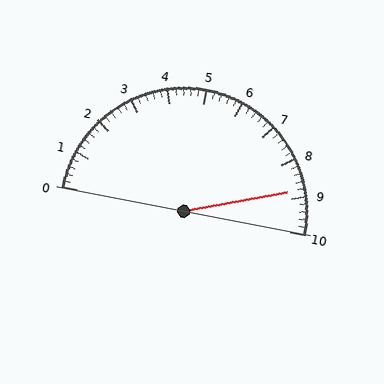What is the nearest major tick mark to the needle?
The nearest major tick mark is 9.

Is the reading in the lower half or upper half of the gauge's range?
The reading is in the upper half of the range (0 to 10).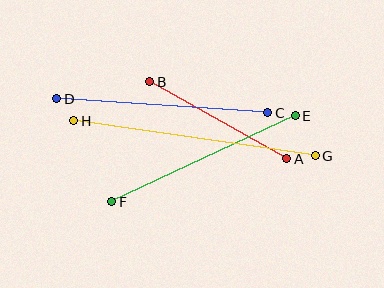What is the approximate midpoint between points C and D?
The midpoint is at approximately (162, 106) pixels.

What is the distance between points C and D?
The distance is approximately 212 pixels.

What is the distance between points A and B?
The distance is approximately 157 pixels.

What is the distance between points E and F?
The distance is approximately 203 pixels.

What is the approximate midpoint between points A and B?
The midpoint is at approximately (218, 120) pixels.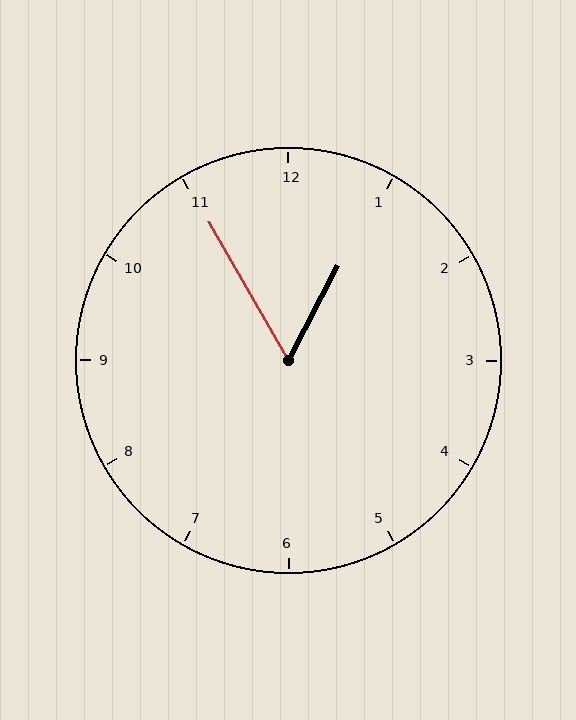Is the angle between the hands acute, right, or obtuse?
It is acute.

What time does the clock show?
12:55.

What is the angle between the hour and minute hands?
Approximately 58 degrees.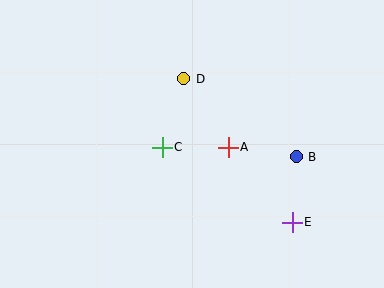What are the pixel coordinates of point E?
Point E is at (292, 222).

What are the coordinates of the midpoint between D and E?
The midpoint between D and E is at (238, 150).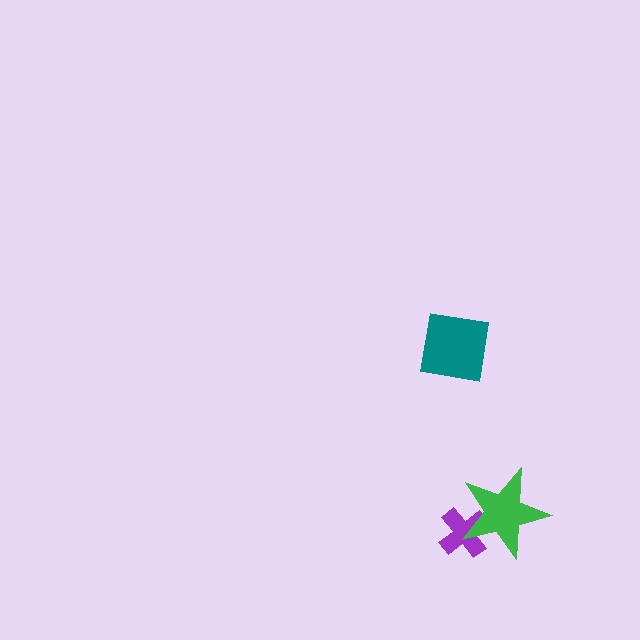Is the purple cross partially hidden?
Yes, it is partially covered by another shape.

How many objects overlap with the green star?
1 object overlaps with the green star.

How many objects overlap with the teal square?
0 objects overlap with the teal square.